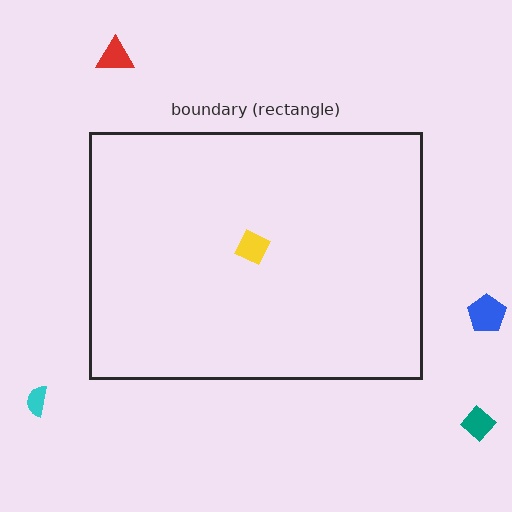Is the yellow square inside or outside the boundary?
Inside.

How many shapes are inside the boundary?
1 inside, 4 outside.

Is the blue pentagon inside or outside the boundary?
Outside.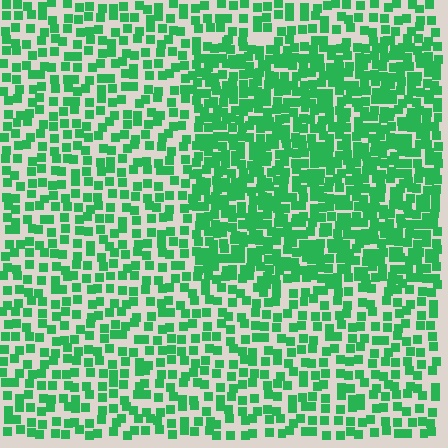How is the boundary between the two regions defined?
The boundary is defined by a change in element density (approximately 1.8x ratio). All elements are the same color, size, and shape.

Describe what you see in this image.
The image contains small green elements arranged at two different densities. A rectangle-shaped region is visible where the elements are more densely packed than the surrounding area.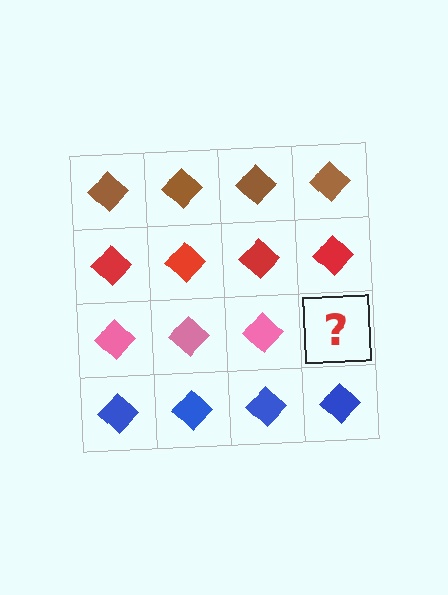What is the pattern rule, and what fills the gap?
The rule is that each row has a consistent color. The gap should be filled with a pink diamond.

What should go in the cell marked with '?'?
The missing cell should contain a pink diamond.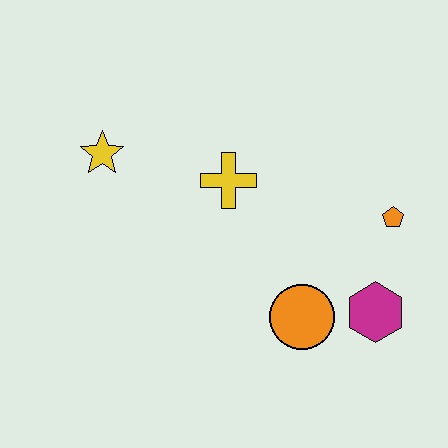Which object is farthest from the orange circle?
The yellow star is farthest from the orange circle.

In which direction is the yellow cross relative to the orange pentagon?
The yellow cross is to the left of the orange pentagon.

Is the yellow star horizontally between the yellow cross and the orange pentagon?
No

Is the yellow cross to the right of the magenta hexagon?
No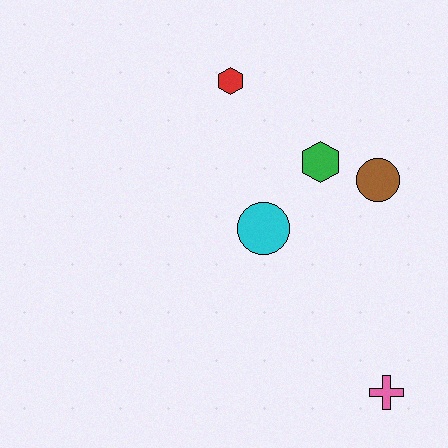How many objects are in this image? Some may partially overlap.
There are 5 objects.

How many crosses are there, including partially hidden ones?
There is 1 cross.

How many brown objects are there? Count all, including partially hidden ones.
There is 1 brown object.